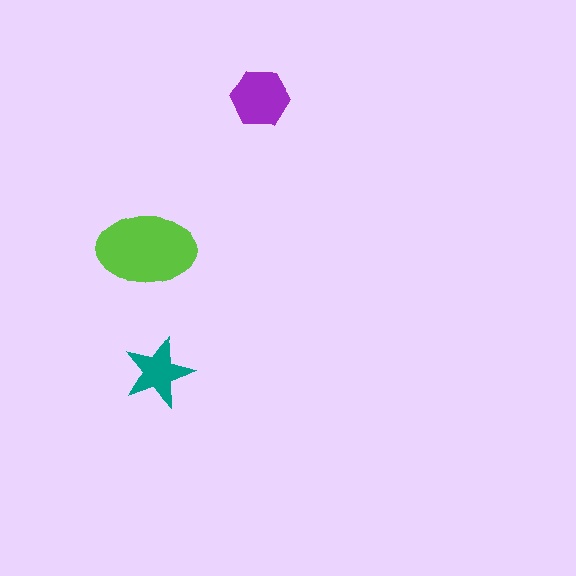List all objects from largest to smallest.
The lime ellipse, the purple hexagon, the teal star.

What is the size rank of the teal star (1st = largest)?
3rd.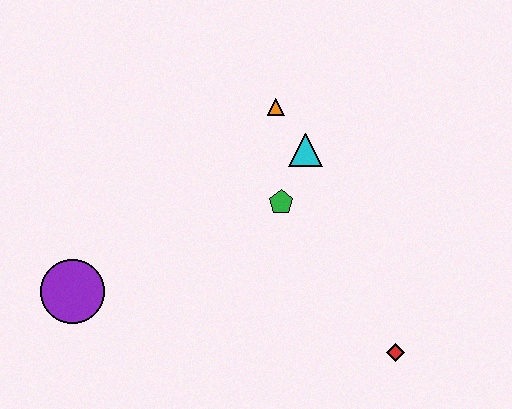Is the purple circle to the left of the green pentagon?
Yes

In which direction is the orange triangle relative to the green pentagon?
The orange triangle is above the green pentagon.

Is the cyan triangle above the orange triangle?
No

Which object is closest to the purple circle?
The green pentagon is closest to the purple circle.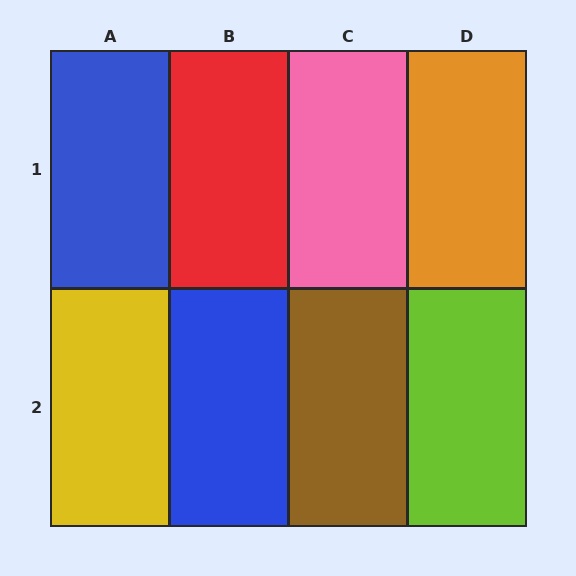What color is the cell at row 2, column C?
Brown.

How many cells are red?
1 cell is red.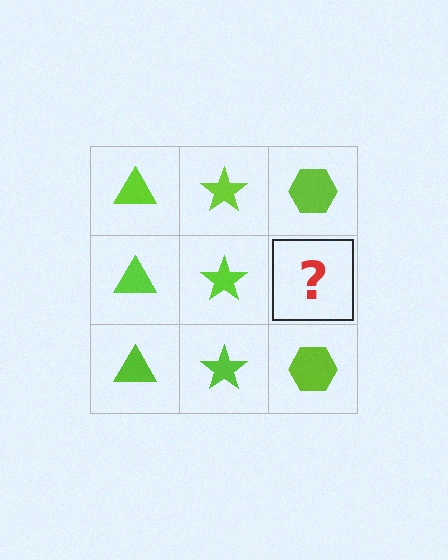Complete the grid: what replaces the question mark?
The question mark should be replaced with a lime hexagon.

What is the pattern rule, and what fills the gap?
The rule is that each column has a consistent shape. The gap should be filled with a lime hexagon.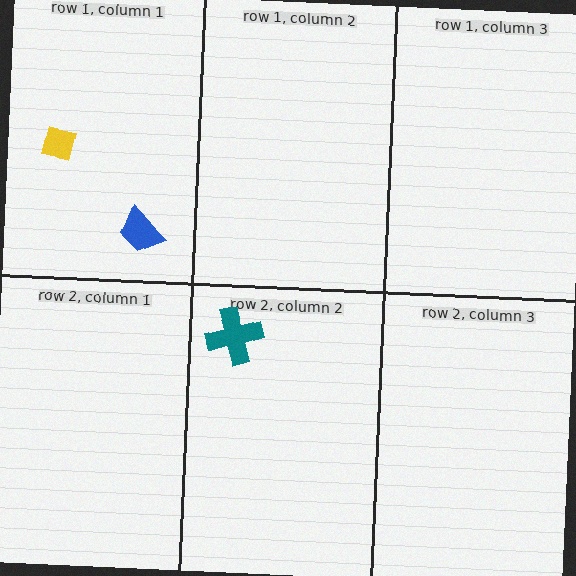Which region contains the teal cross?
The row 2, column 2 region.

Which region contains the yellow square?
The row 1, column 1 region.